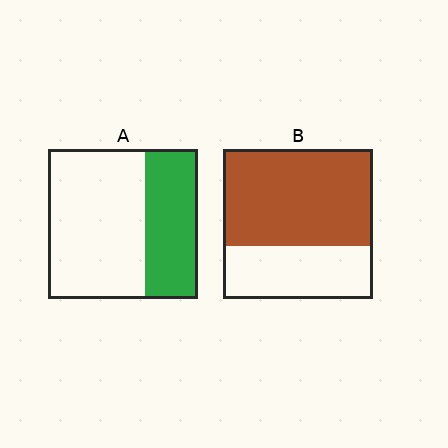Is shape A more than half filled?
No.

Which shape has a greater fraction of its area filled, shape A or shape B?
Shape B.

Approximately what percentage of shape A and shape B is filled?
A is approximately 35% and B is approximately 65%.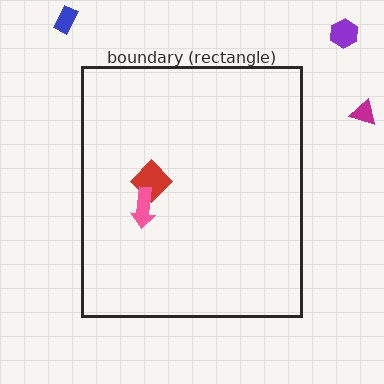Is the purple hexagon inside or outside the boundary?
Outside.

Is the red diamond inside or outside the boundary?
Inside.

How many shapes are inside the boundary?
2 inside, 3 outside.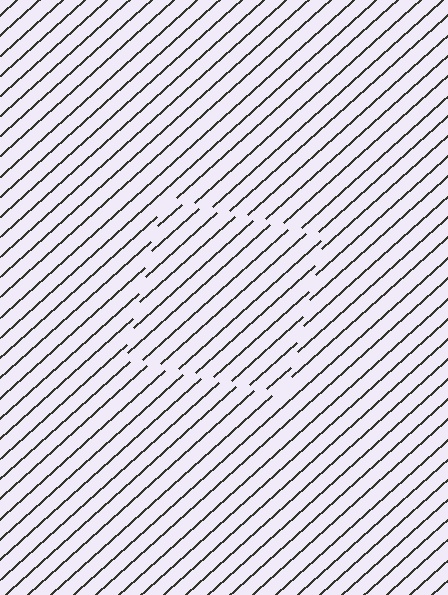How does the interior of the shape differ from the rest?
The interior of the shape contains the same grating, shifted by half a period — the contour is defined by the phase discontinuity where line-ends from the inner and outer gratings abut.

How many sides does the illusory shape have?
4 sides — the line-ends trace a square.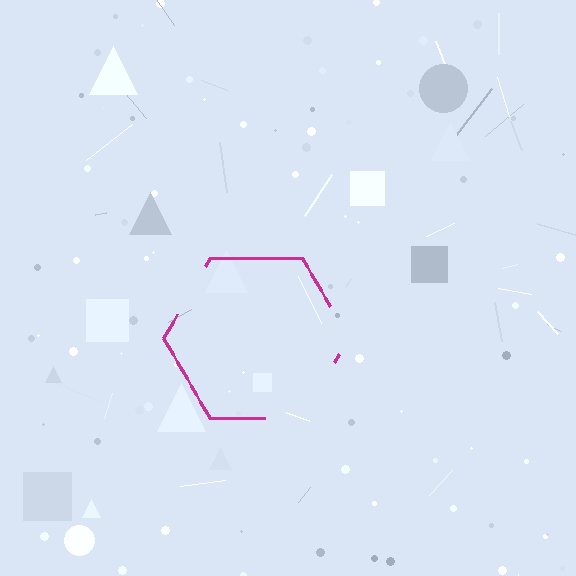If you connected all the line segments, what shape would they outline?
They would outline a hexagon.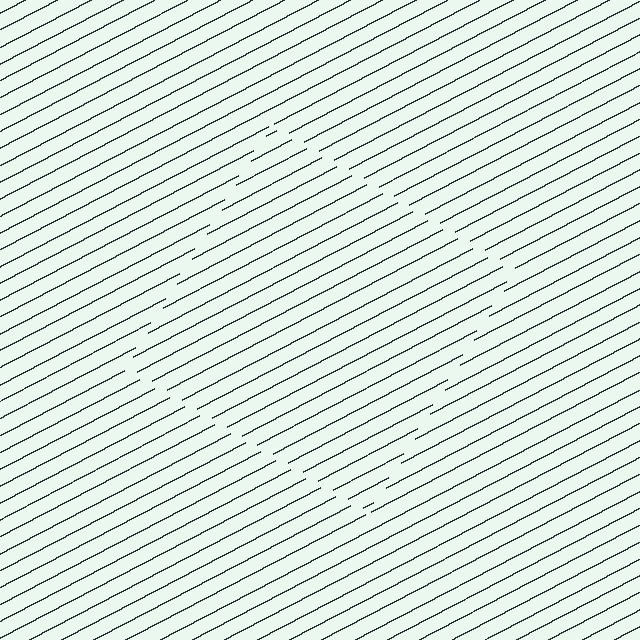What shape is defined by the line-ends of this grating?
An illusory square. The interior of the shape contains the same grating, shifted by half a period — the contour is defined by the phase discontinuity where line-ends from the inner and outer gratings abut.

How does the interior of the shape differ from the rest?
The interior of the shape contains the same grating, shifted by half a period — the contour is defined by the phase discontinuity where line-ends from the inner and outer gratings abut.